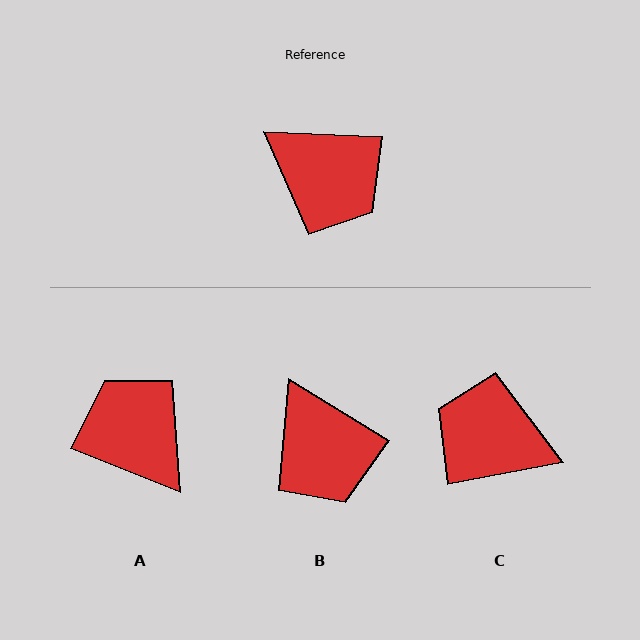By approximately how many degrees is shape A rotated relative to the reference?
Approximately 161 degrees counter-clockwise.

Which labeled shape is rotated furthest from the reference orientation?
C, about 166 degrees away.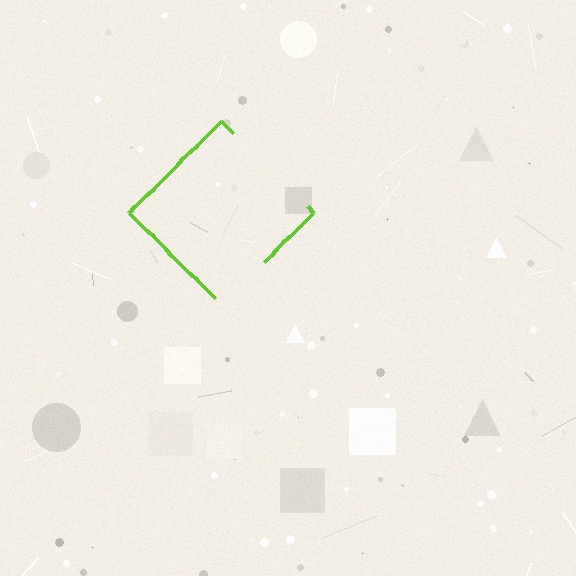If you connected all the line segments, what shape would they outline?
They would outline a diamond.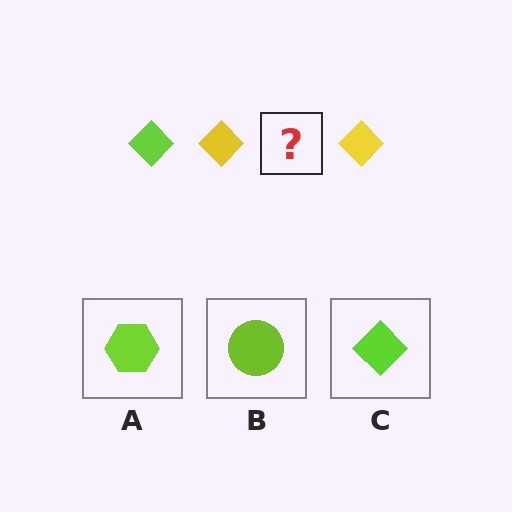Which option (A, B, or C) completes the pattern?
C.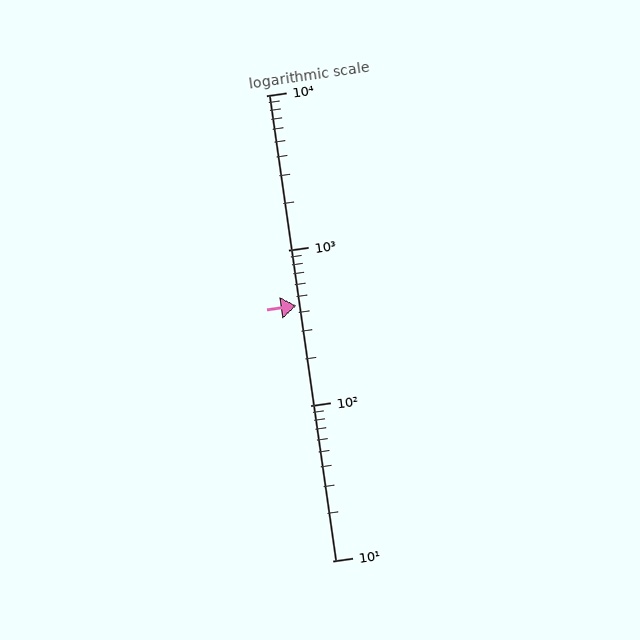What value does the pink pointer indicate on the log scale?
The pointer indicates approximately 440.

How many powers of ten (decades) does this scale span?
The scale spans 3 decades, from 10 to 10000.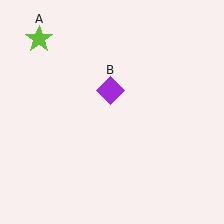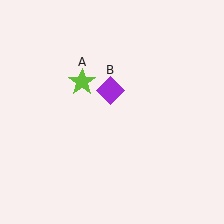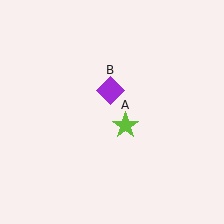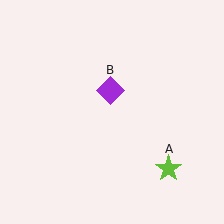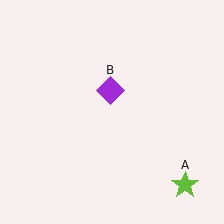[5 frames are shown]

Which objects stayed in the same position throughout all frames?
Purple diamond (object B) remained stationary.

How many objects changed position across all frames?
1 object changed position: lime star (object A).